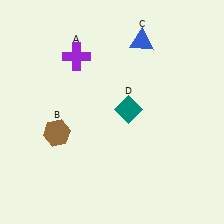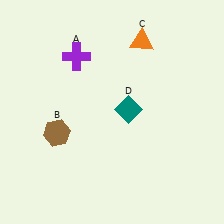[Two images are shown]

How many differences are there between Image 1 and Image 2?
There is 1 difference between the two images.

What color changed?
The triangle (C) changed from blue in Image 1 to orange in Image 2.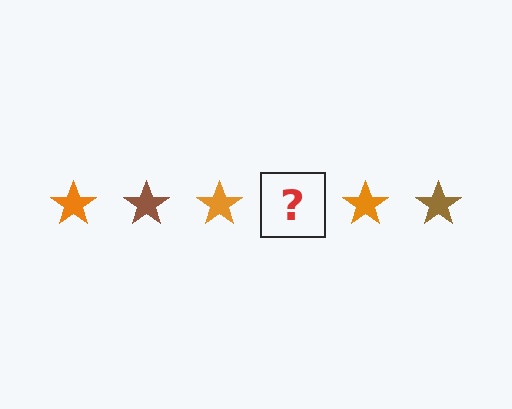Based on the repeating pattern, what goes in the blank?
The blank should be a brown star.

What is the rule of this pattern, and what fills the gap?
The rule is that the pattern cycles through orange, brown stars. The gap should be filled with a brown star.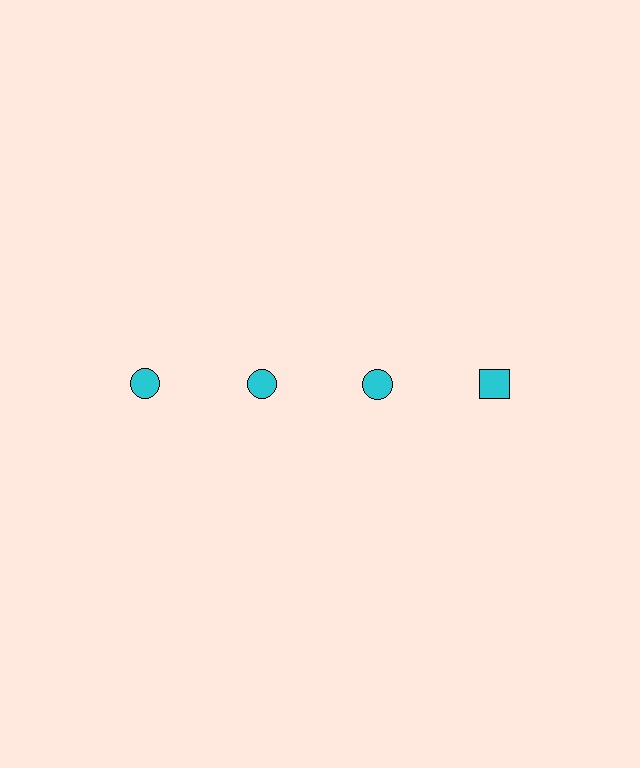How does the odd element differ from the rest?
It has a different shape: square instead of circle.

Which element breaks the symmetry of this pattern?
The cyan square in the top row, second from right column breaks the symmetry. All other shapes are cyan circles.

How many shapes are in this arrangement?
There are 4 shapes arranged in a grid pattern.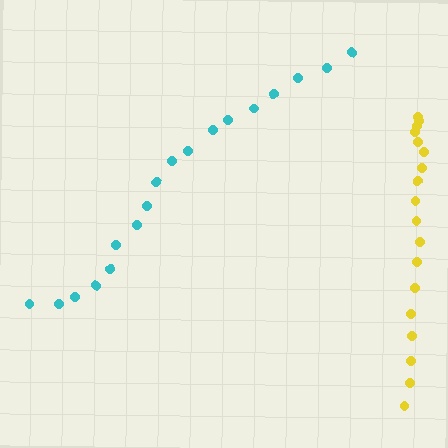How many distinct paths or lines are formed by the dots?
There are 2 distinct paths.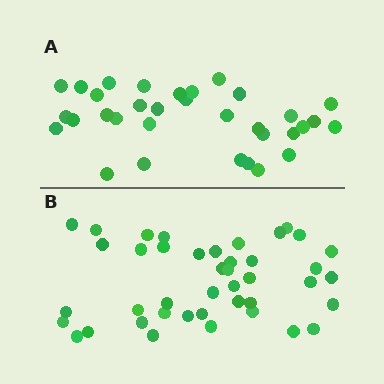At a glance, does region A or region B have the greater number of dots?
Region B (the bottom region) has more dots.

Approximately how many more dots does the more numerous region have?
Region B has roughly 8 or so more dots than region A.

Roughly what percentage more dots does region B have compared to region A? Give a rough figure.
About 25% more.